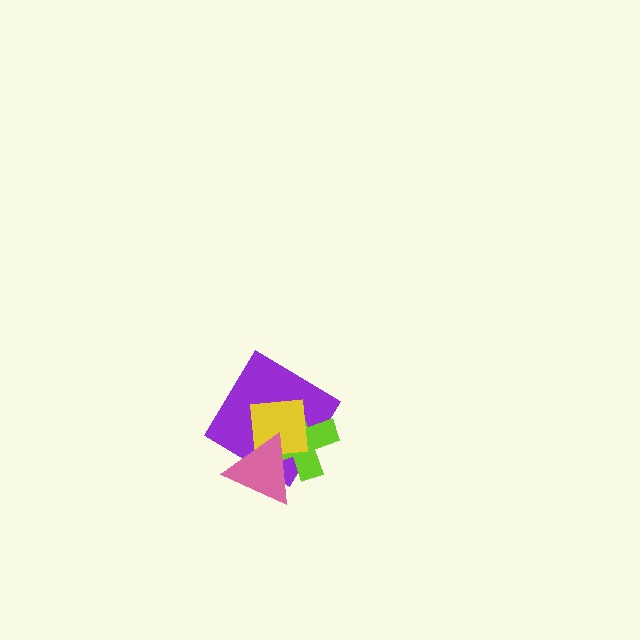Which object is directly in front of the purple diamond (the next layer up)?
The lime cross is directly in front of the purple diamond.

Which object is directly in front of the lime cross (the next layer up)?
The yellow square is directly in front of the lime cross.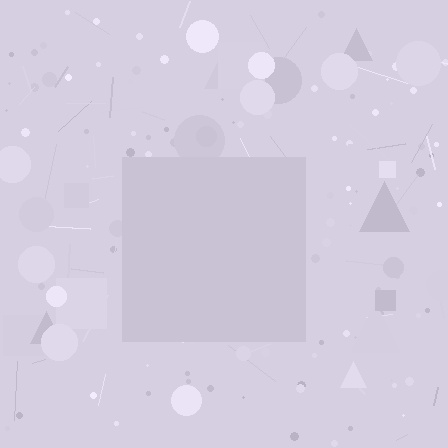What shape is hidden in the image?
A square is hidden in the image.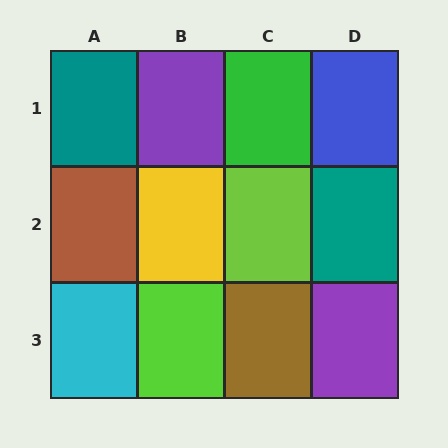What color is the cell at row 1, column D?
Blue.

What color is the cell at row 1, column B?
Purple.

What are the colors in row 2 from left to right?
Brown, yellow, lime, teal.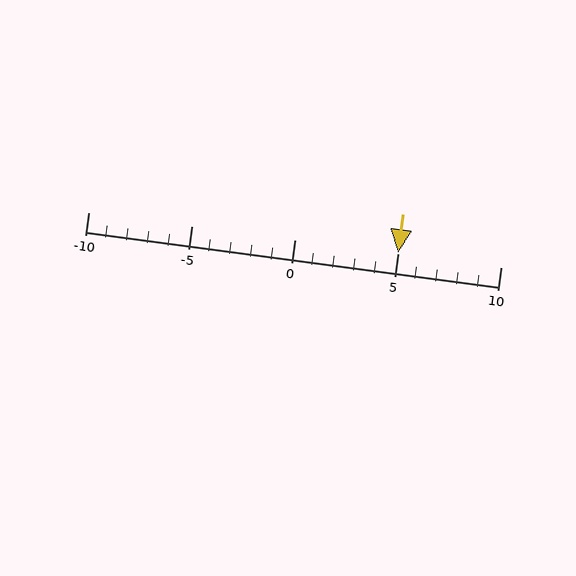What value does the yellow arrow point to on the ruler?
The yellow arrow points to approximately 5.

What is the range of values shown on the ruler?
The ruler shows values from -10 to 10.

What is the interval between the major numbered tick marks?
The major tick marks are spaced 5 units apart.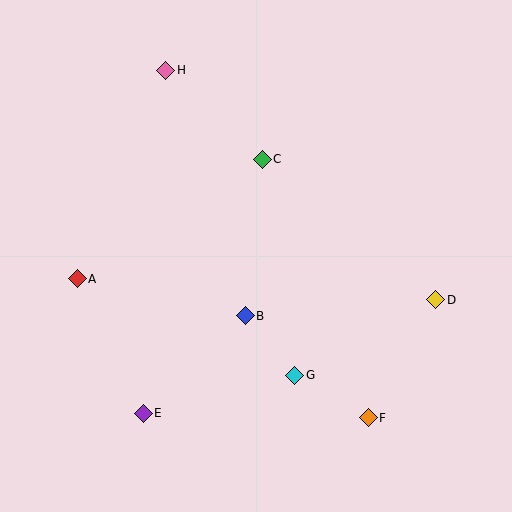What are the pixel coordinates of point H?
Point H is at (166, 70).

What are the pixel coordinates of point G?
Point G is at (295, 376).